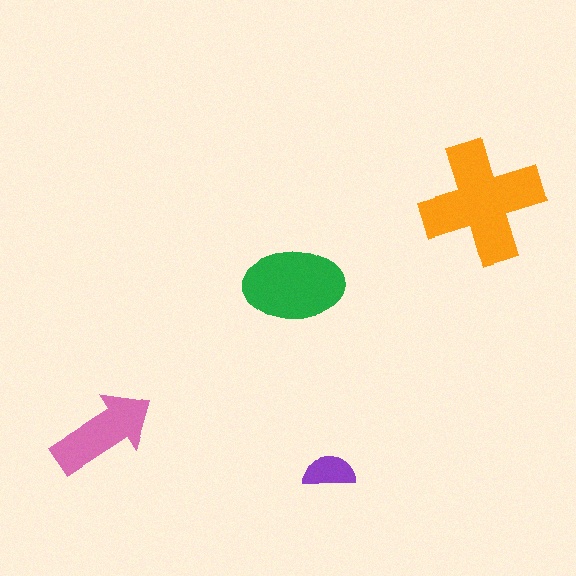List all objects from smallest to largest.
The purple semicircle, the pink arrow, the green ellipse, the orange cross.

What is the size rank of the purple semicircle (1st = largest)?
4th.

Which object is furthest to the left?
The pink arrow is leftmost.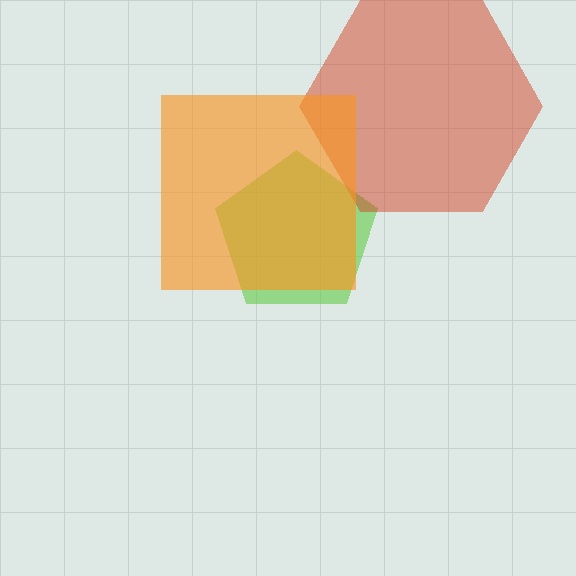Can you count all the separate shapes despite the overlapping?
Yes, there are 3 separate shapes.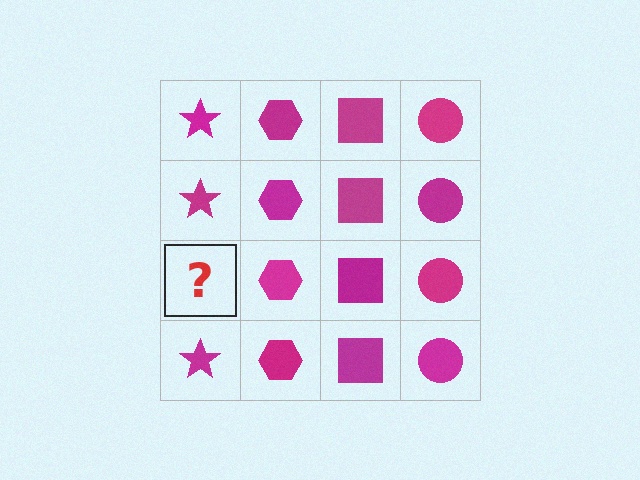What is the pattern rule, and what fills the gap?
The rule is that each column has a consistent shape. The gap should be filled with a magenta star.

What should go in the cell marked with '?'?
The missing cell should contain a magenta star.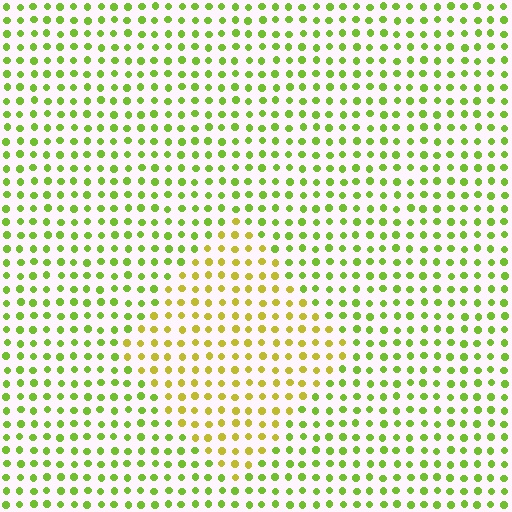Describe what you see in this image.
The image is filled with small lime elements in a uniform arrangement. A diamond-shaped region is visible where the elements are tinted to a slightly different hue, forming a subtle color boundary.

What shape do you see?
I see a diamond.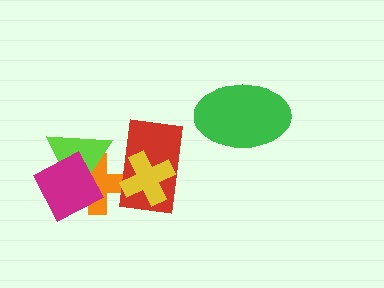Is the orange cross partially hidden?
Yes, it is partially covered by another shape.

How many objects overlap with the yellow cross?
2 objects overlap with the yellow cross.